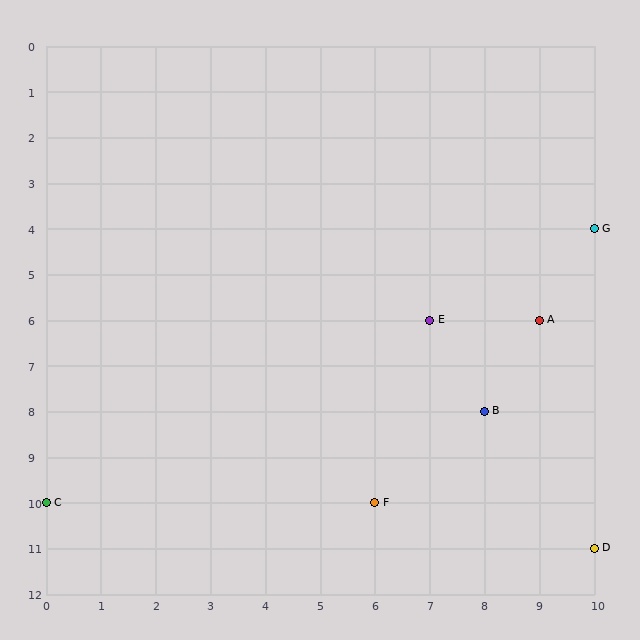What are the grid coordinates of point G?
Point G is at grid coordinates (10, 4).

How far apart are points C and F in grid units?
Points C and F are 6 columns apart.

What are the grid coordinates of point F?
Point F is at grid coordinates (6, 10).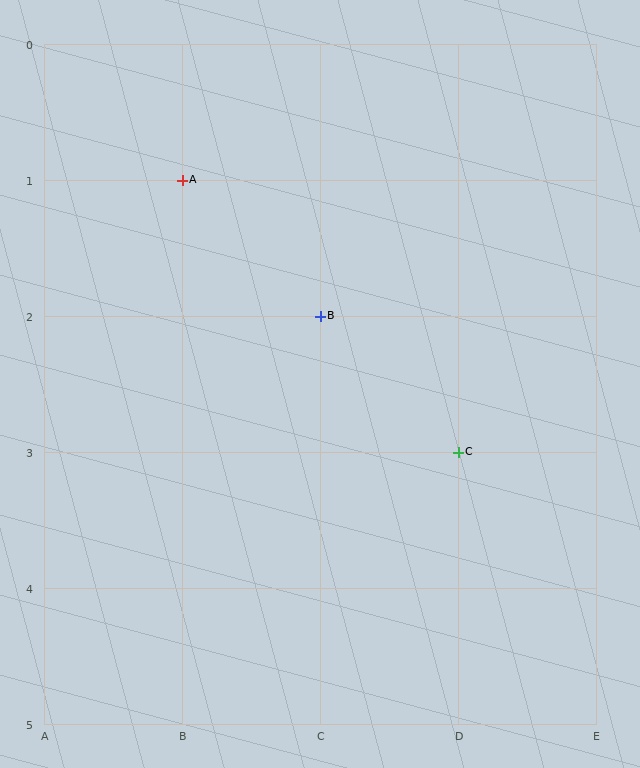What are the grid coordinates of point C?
Point C is at grid coordinates (D, 3).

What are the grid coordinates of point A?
Point A is at grid coordinates (B, 1).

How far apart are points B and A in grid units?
Points B and A are 1 column and 1 row apart (about 1.4 grid units diagonally).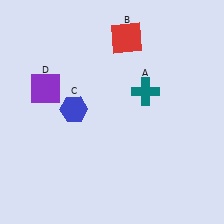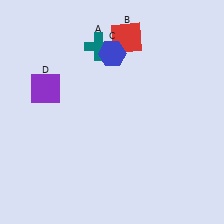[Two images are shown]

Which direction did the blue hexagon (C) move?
The blue hexagon (C) moved up.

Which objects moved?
The objects that moved are: the teal cross (A), the blue hexagon (C).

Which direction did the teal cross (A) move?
The teal cross (A) moved left.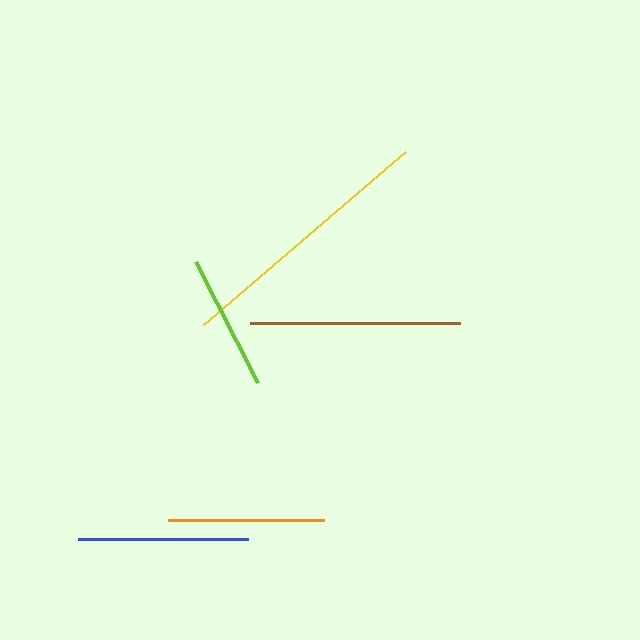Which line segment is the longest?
The yellow line is the longest at approximately 267 pixels.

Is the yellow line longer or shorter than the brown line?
The yellow line is longer than the brown line.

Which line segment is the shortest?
The lime line is the shortest at approximately 136 pixels.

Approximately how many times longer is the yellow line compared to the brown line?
The yellow line is approximately 1.3 times the length of the brown line.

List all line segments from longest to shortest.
From longest to shortest: yellow, brown, blue, orange, lime.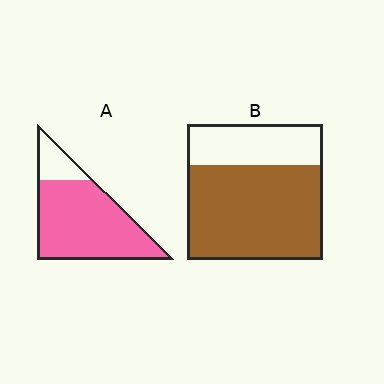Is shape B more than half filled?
Yes.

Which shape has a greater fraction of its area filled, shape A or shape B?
Shape A.